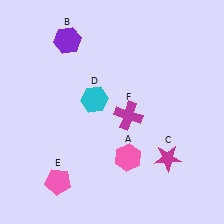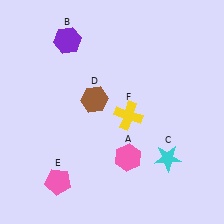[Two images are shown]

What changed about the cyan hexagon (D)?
In Image 1, D is cyan. In Image 2, it changed to brown.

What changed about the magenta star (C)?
In Image 1, C is magenta. In Image 2, it changed to cyan.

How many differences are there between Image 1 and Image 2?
There are 3 differences between the two images.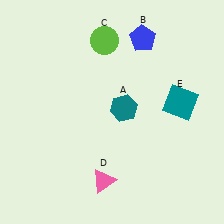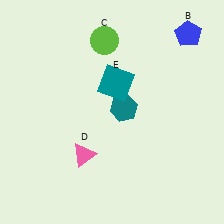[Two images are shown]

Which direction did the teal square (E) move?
The teal square (E) moved left.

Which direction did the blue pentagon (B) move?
The blue pentagon (B) moved right.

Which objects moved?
The objects that moved are: the blue pentagon (B), the pink triangle (D), the teal square (E).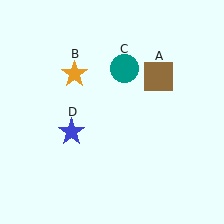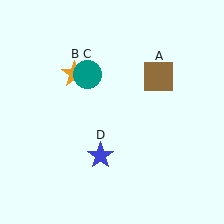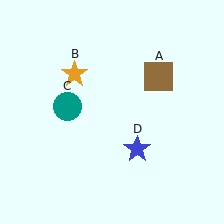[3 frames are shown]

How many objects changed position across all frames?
2 objects changed position: teal circle (object C), blue star (object D).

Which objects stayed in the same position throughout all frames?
Brown square (object A) and orange star (object B) remained stationary.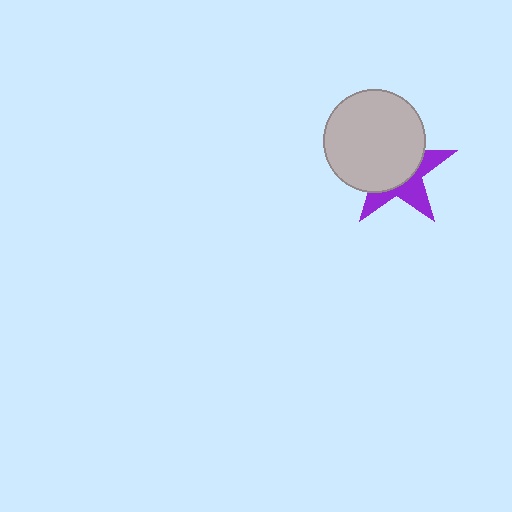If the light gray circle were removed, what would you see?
You would see the complete purple star.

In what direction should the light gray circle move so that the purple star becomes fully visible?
The light gray circle should move toward the upper-left. That is the shortest direction to clear the overlap and leave the purple star fully visible.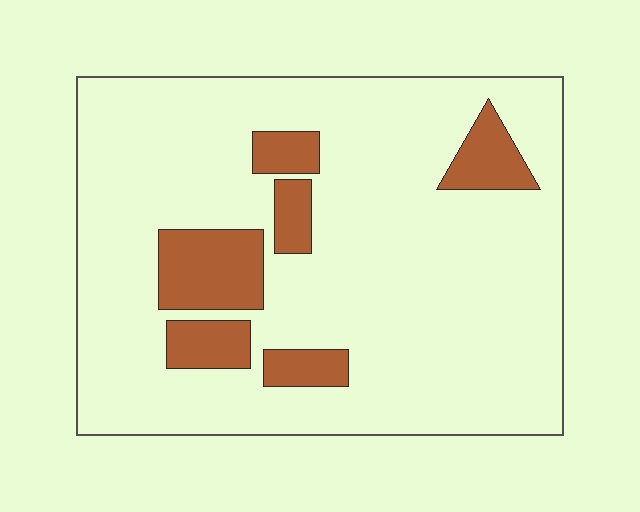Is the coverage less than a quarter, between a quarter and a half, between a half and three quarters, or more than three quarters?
Less than a quarter.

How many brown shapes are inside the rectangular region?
6.